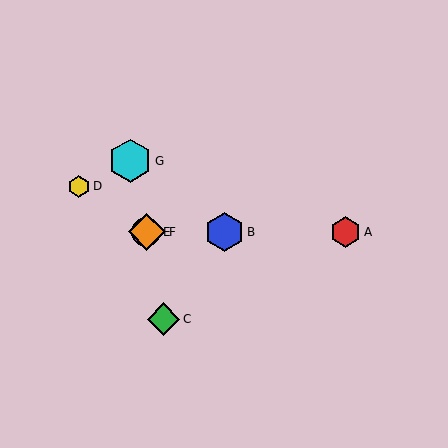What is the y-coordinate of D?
Object D is at y≈186.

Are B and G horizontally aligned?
No, B is at y≈232 and G is at y≈161.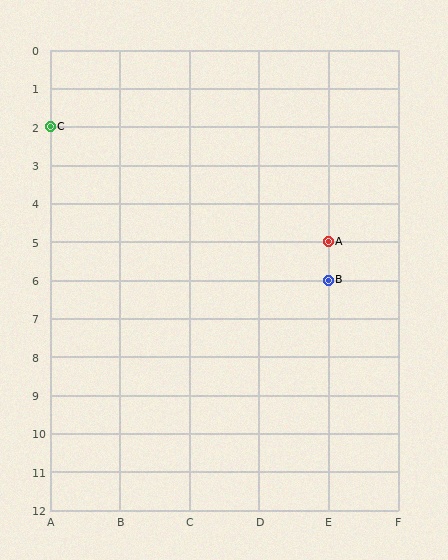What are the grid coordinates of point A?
Point A is at grid coordinates (E, 5).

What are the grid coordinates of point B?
Point B is at grid coordinates (E, 6).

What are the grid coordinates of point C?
Point C is at grid coordinates (A, 2).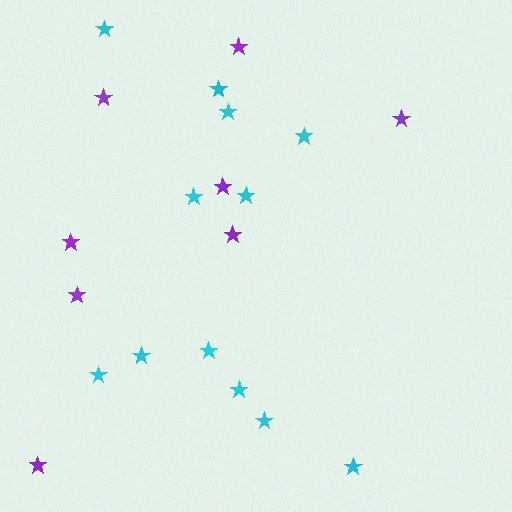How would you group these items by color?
There are 2 groups: one group of purple stars (8) and one group of cyan stars (12).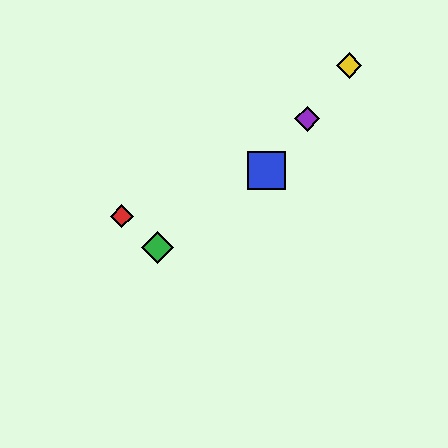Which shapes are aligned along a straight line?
The blue square, the yellow diamond, the purple diamond are aligned along a straight line.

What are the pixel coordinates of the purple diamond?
The purple diamond is at (307, 119).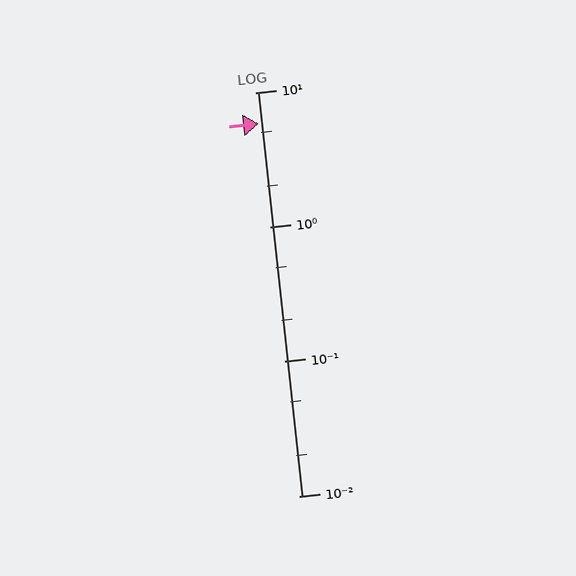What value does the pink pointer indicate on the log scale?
The pointer indicates approximately 5.9.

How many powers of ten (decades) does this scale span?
The scale spans 3 decades, from 0.01 to 10.